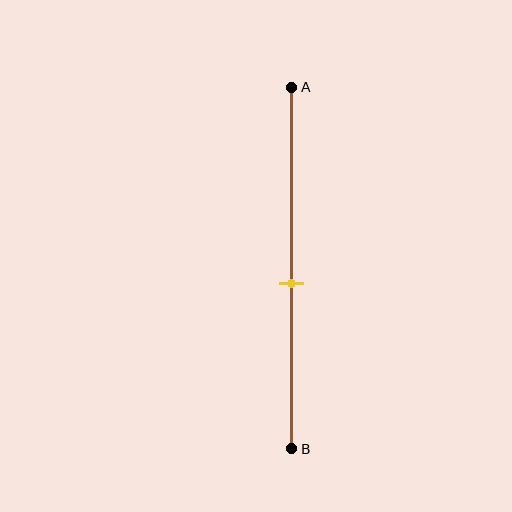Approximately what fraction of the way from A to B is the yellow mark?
The yellow mark is approximately 55% of the way from A to B.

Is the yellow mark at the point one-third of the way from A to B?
No, the mark is at about 55% from A, not at the 33% one-third point.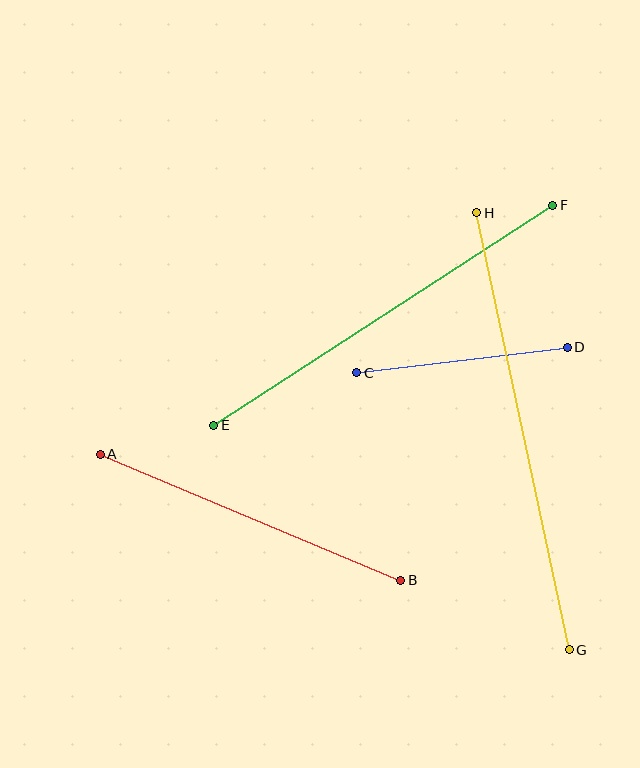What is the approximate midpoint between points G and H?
The midpoint is at approximately (523, 431) pixels.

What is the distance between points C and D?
The distance is approximately 212 pixels.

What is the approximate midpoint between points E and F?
The midpoint is at approximately (383, 315) pixels.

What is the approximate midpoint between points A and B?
The midpoint is at approximately (250, 517) pixels.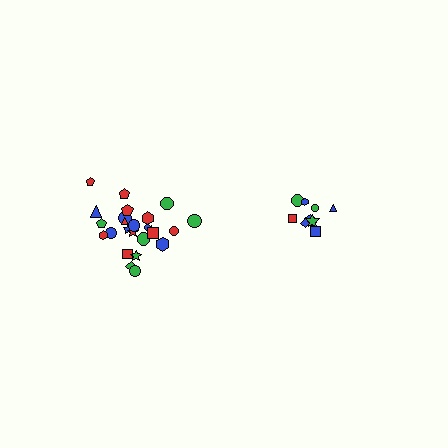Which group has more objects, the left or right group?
The left group.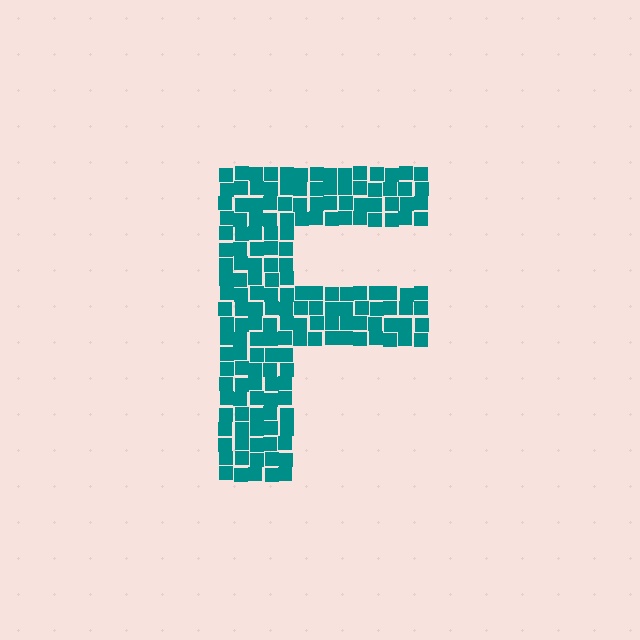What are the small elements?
The small elements are squares.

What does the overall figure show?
The overall figure shows the letter F.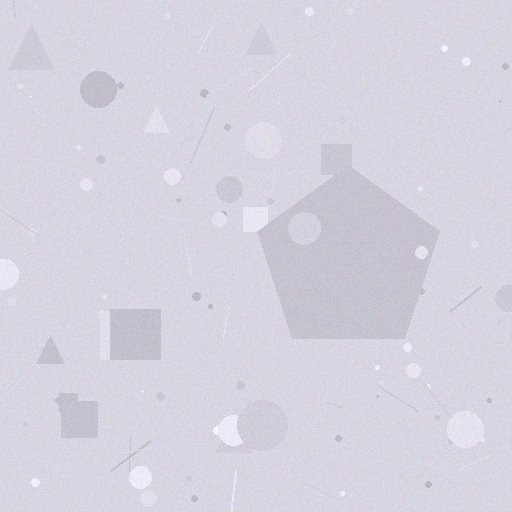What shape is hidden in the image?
A pentagon is hidden in the image.